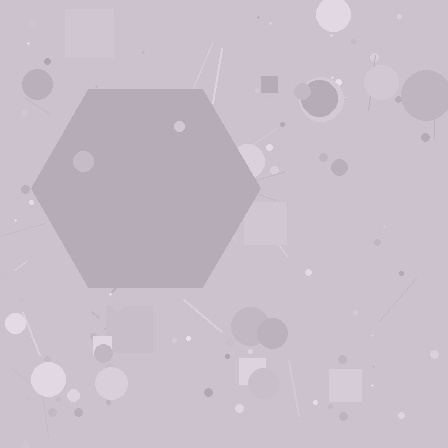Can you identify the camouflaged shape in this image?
The camouflaged shape is a hexagon.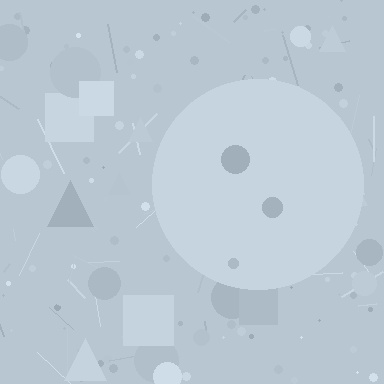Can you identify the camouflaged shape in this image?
The camouflaged shape is a circle.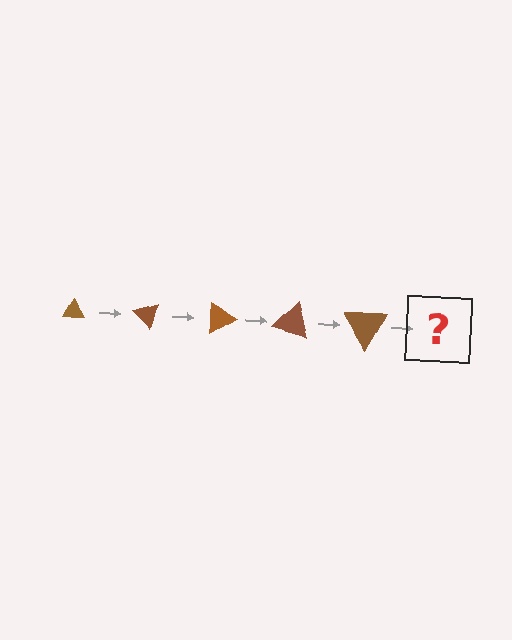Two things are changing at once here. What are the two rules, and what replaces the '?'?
The two rules are that the triangle grows larger each step and it rotates 45 degrees each step. The '?' should be a triangle, larger than the previous one and rotated 225 degrees from the start.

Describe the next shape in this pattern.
It should be a triangle, larger than the previous one and rotated 225 degrees from the start.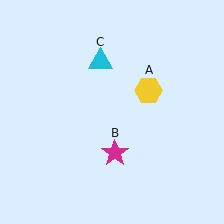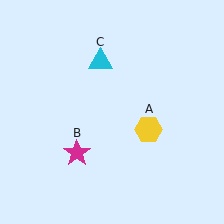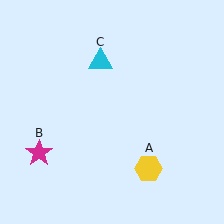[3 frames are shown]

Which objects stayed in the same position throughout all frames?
Cyan triangle (object C) remained stationary.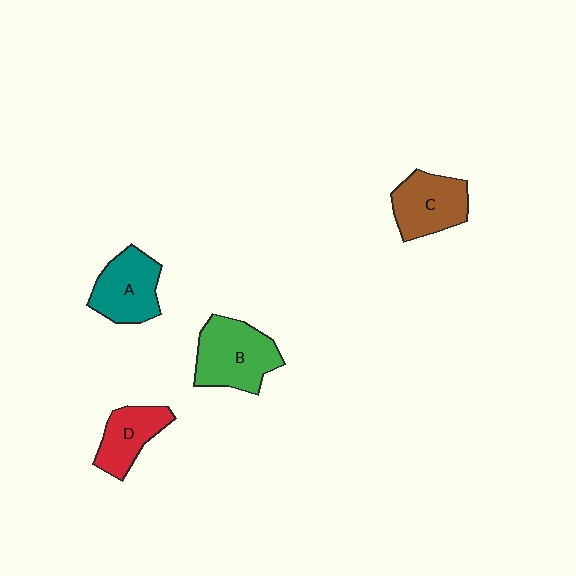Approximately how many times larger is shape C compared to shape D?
Approximately 1.2 times.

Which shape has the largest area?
Shape B (green).